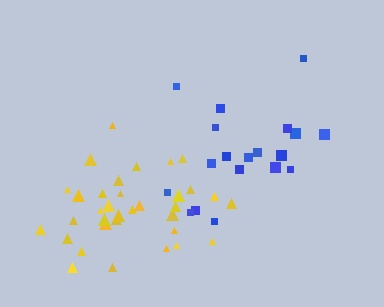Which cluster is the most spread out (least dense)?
Blue.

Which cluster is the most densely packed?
Yellow.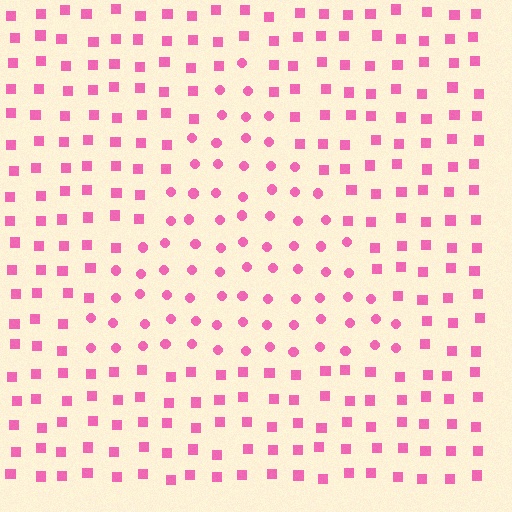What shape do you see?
I see a triangle.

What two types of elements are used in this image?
The image uses circles inside the triangle region and squares outside it.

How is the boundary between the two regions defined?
The boundary is defined by a change in element shape: circles inside vs. squares outside. All elements share the same color and spacing.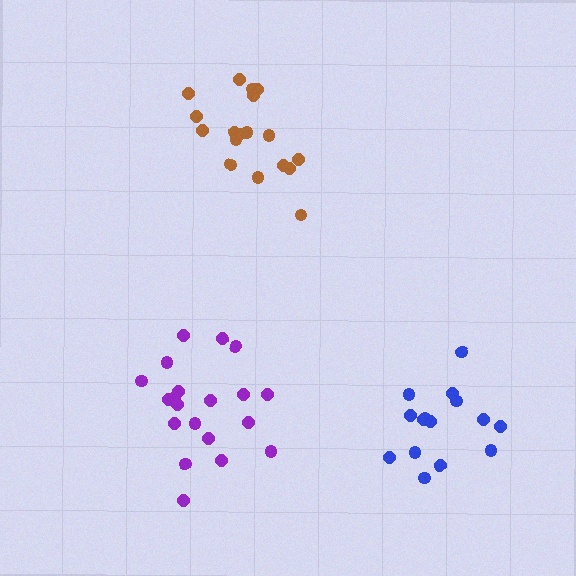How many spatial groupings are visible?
There are 3 spatial groupings.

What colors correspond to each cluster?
The clusters are colored: blue, brown, purple.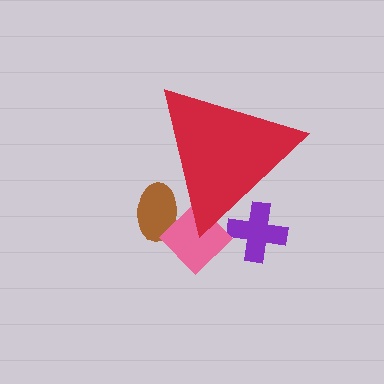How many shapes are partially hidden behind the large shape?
3 shapes are partially hidden.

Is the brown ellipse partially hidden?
Yes, the brown ellipse is partially hidden behind the red triangle.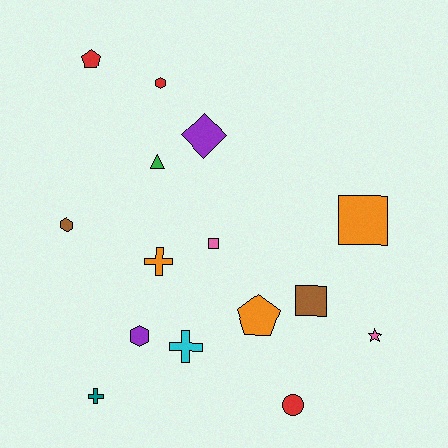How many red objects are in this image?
There are 3 red objects.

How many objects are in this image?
There are 15 objects.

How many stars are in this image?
There is 1 star.